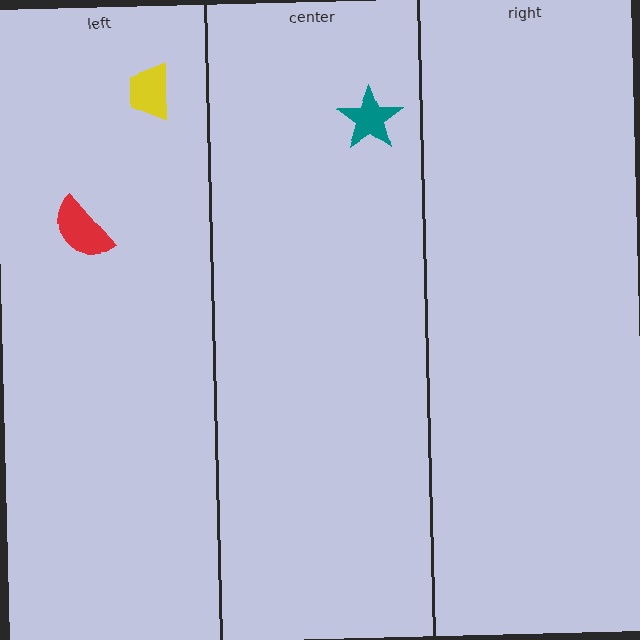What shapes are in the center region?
The teal star.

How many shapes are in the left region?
2.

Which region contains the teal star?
The center region.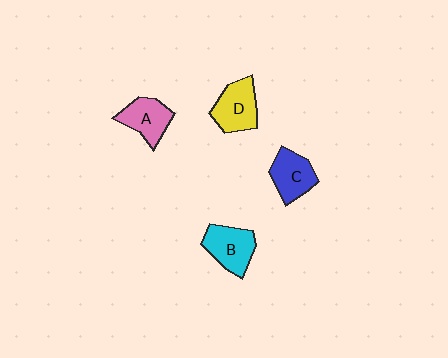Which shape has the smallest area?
Shape A (pink).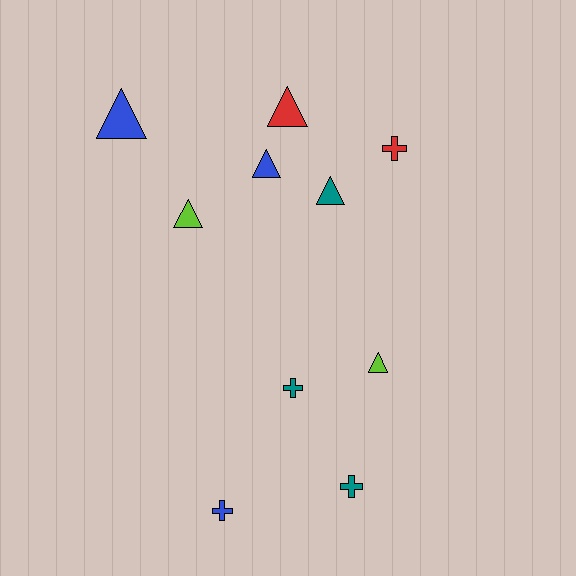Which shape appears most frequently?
Triangle, with 6 objects.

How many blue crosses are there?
There is 1 blue cross.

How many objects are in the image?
There are 10 objects.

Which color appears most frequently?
Blue, with 3 objects.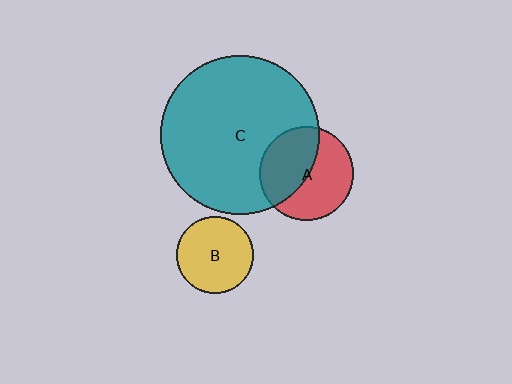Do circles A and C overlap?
Yes.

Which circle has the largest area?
Circle C (teal).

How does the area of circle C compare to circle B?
Approximately 4.3 times.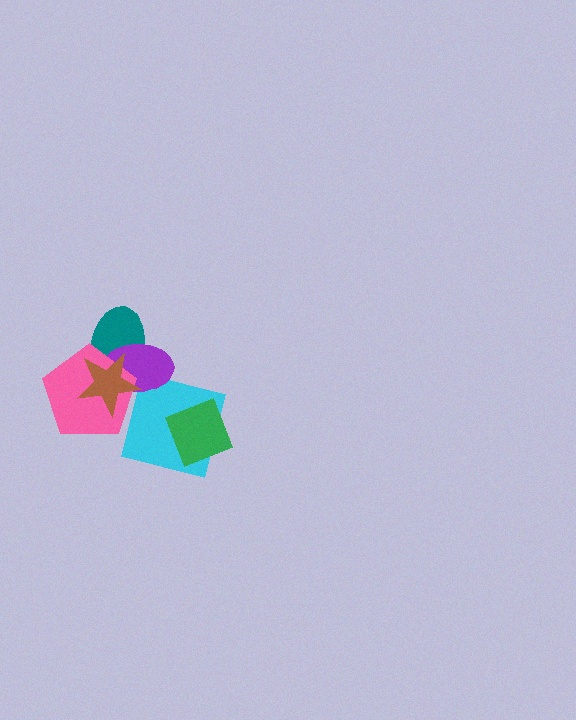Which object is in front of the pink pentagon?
The brown star is in front of the pink pentagon.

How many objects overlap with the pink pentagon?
3 objects overlap with the pink pentagon.